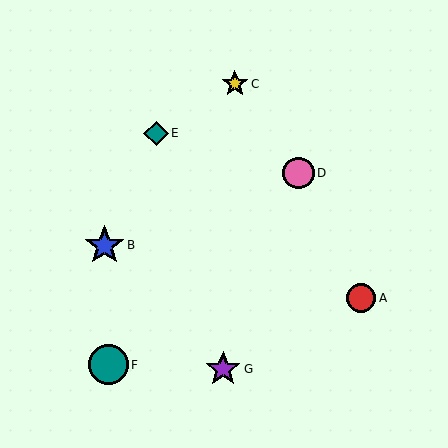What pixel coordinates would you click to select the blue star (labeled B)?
Click at (105, 245) to select the blue star B.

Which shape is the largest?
The teal circle (labeled F) is the largest.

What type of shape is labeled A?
Shape A is a red circle.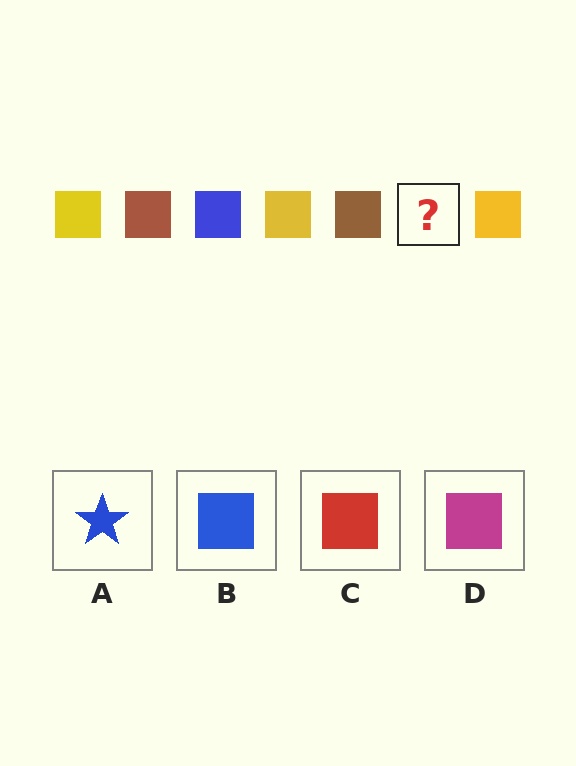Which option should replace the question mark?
Option B.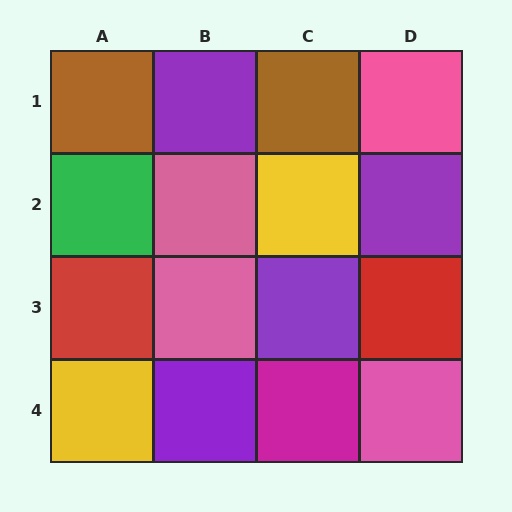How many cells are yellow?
2 cells are yellow.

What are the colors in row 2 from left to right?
Green, pink, yellow, purple.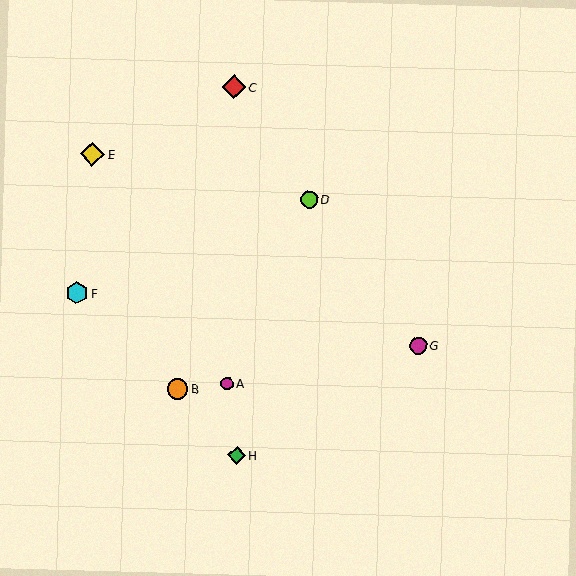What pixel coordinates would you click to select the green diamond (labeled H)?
Click at (237, 455) to select the green diamond H.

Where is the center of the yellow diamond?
The center of the yellow diamond is at (92, 154).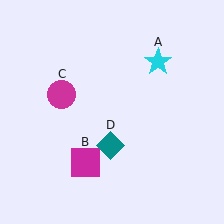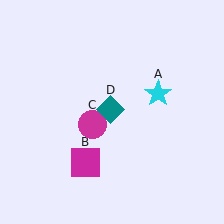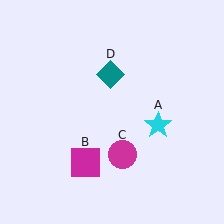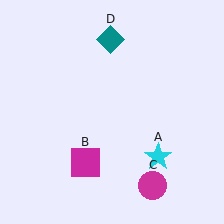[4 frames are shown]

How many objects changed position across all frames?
3 objects changed position: cyan star (object A), magenta circle (object C), teal diamond (object D).